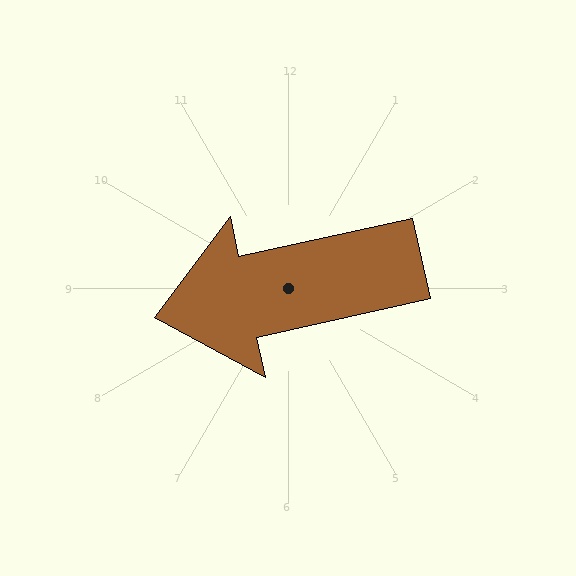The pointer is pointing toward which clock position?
Roughly 9 o'clock.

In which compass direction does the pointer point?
West.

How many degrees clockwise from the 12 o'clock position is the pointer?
Approximately 258 degrees.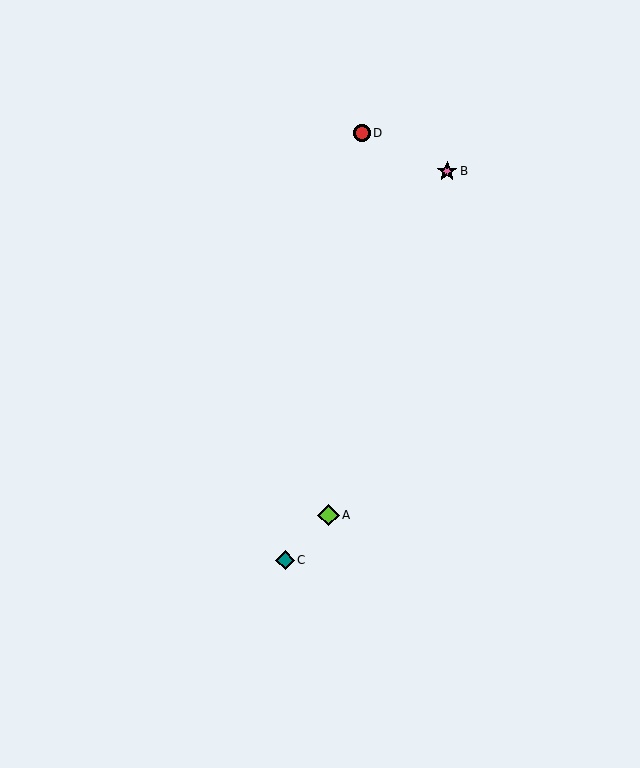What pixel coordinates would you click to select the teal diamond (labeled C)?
Click at (285, 560) to select the teal diamond C.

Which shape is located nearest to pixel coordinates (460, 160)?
The pink star (labeled B) at (447, 171) is nearest to that location.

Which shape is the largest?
The lime diamond (labeled A) is the largest.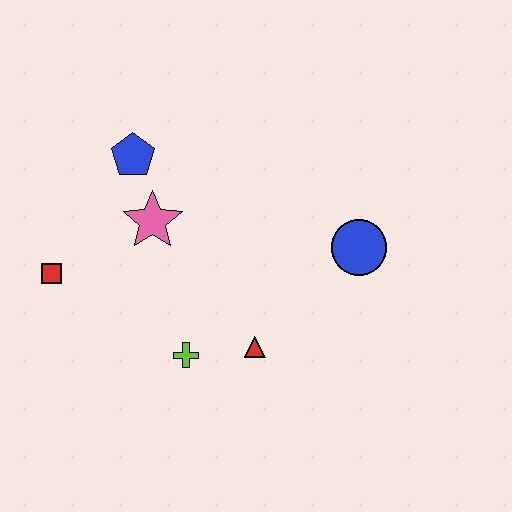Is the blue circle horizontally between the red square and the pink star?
No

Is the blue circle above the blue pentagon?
No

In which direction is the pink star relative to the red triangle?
The pink star is above the red triangle.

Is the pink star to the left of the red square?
No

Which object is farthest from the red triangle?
The blue pentagon is farthest from the red triangle.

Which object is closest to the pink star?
The blue pentagon is closest to the pink star.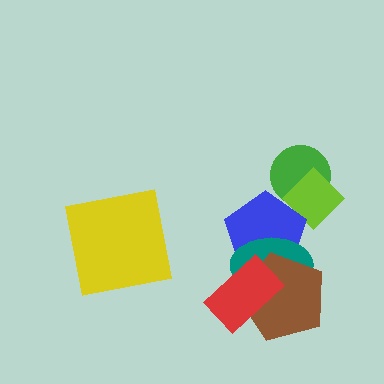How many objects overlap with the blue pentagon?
4 objects overlap with the blue pentagon.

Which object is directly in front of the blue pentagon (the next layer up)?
The teal ellipse is directly in front of the blue pentagon.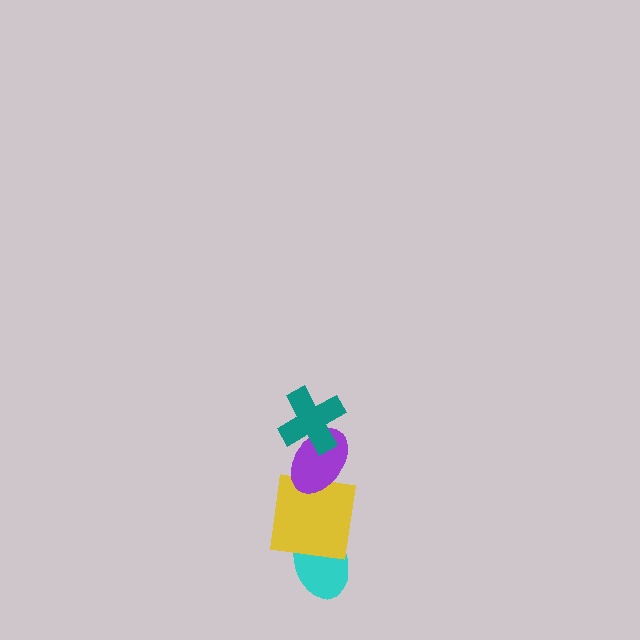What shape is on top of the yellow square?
The purple ellipse is on top of the yellow square.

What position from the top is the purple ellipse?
The purple ellipse is 2nd from the top.